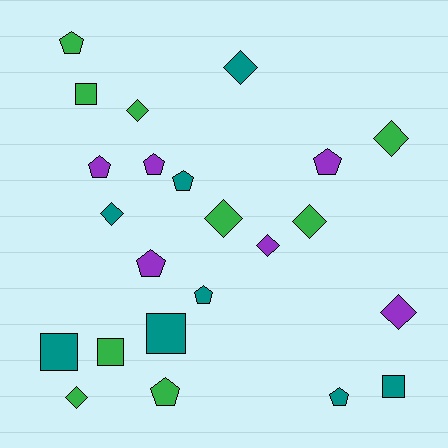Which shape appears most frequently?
Pentagon, with 9 objects.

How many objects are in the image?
There are 23 objects.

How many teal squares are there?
There are 3 teal squares.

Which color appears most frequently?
Green, with 9 objects.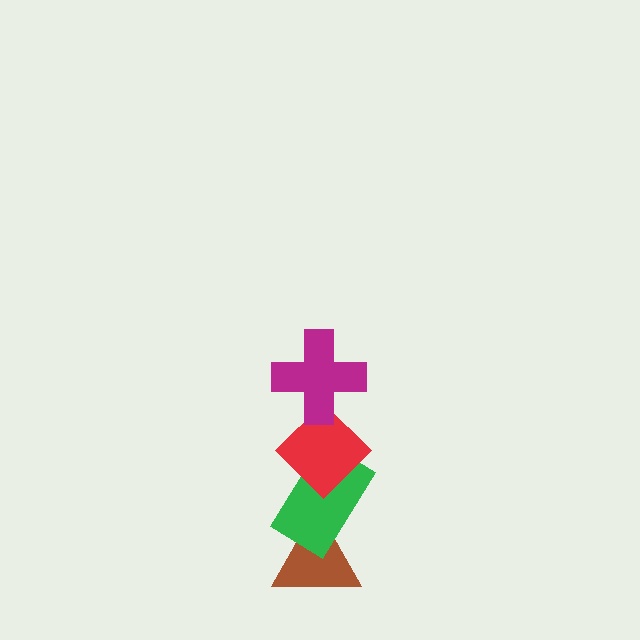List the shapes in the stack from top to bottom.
From top to bottom: the magenta cross, the red diamond, the green rectangle, the brown triangle.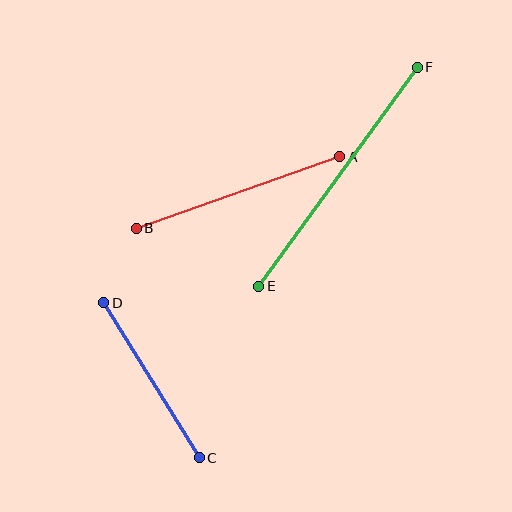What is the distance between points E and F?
The distance is approximately 270 pixels.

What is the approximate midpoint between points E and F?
The midpoint is at approximately (338, 177) pixels.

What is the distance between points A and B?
The distance is approximately 215 pixels.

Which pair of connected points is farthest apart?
Points E and F are farthest apart.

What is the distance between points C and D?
The distance is approximately 182 pixels.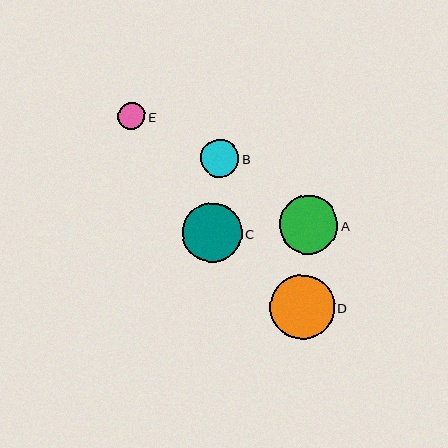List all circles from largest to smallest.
From largest to smallest: D, C, A, B, E.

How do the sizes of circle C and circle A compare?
Circle C and circle A are approximately the same size.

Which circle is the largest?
Circle D is the largest with a size of approximately 65 pixels.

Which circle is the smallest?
Circle E is the smallest with a size of approximately 27 pixels.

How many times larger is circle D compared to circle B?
Circle D is approximately 1.7 times the size of circle B.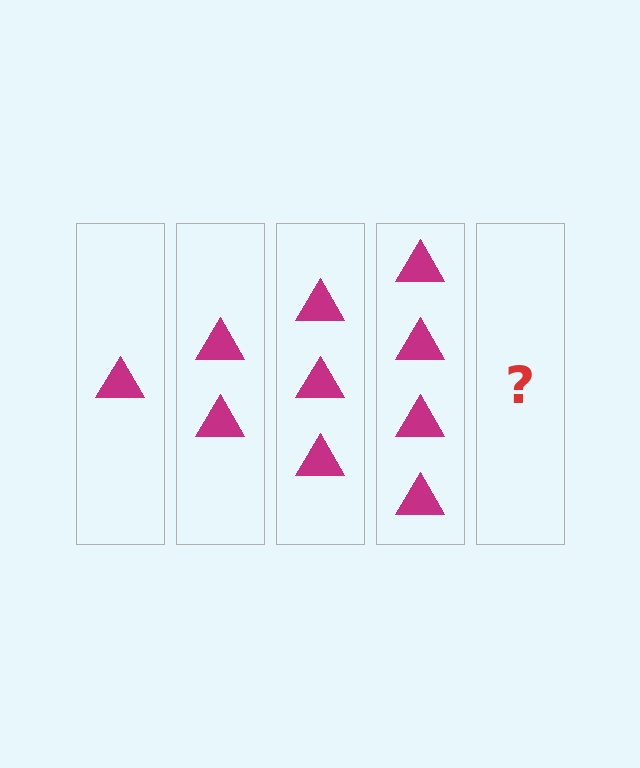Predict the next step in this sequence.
The next step is 5 triangles.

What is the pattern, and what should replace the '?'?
The pattern is that each step adds one more triangle. The '?' should be 5 triangles.